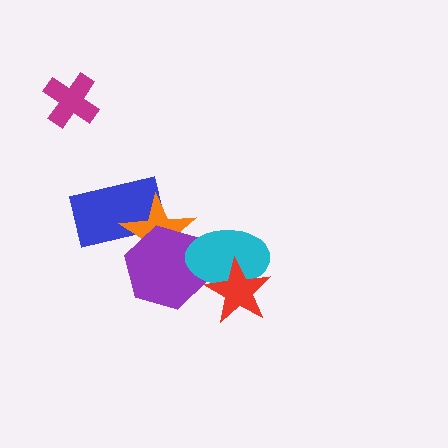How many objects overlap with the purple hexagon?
3 objects overlap with the purple hexagon.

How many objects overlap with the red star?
1 object overlaps with the red star.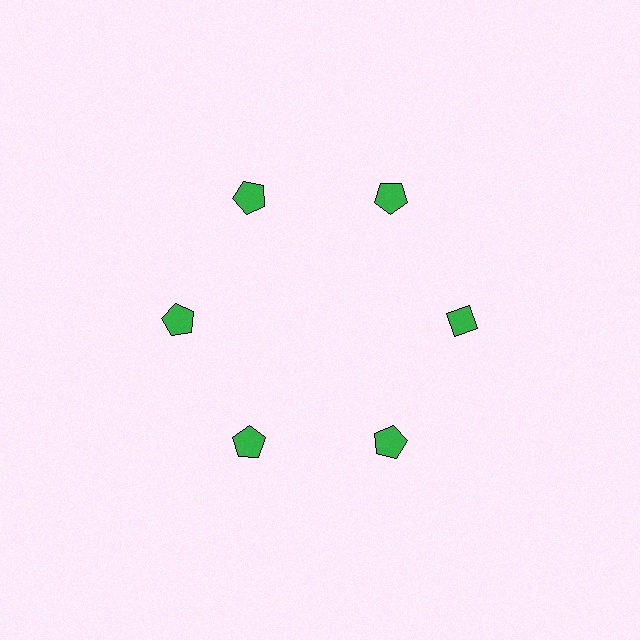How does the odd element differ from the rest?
It has a different shape: diamond instead of pentagon.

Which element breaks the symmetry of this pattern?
The green diamond at roughly the 3 o'clock position breaks the symmetry. All other shapes are green pentagons.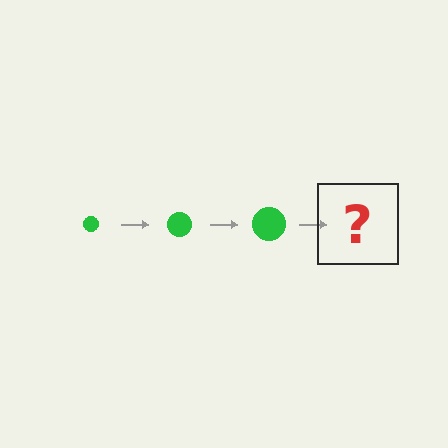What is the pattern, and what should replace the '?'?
The pattern is that the circle gets progressively larger each step. The '?' should be a green circle, larger than the previous one.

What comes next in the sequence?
The next element should be a green circle, larger than the previous one.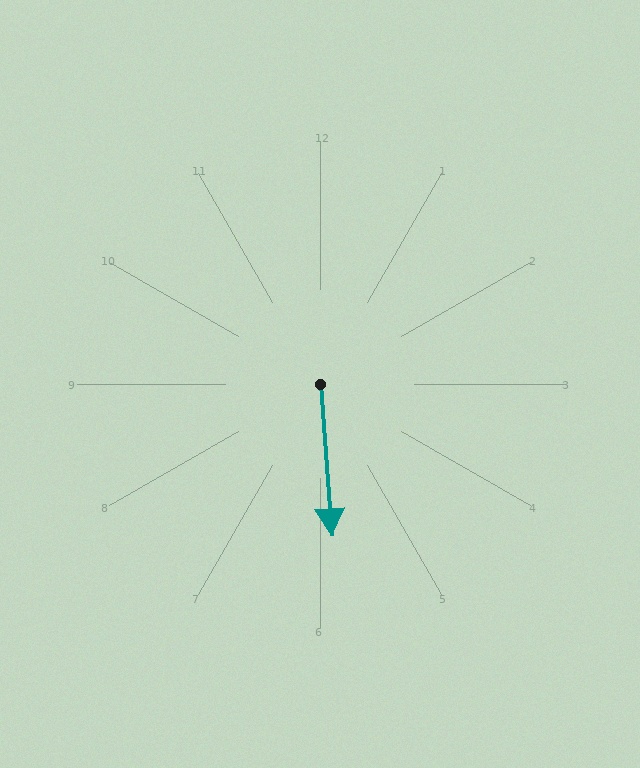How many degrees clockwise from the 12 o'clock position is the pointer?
Approximately 176 degrees.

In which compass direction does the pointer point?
South.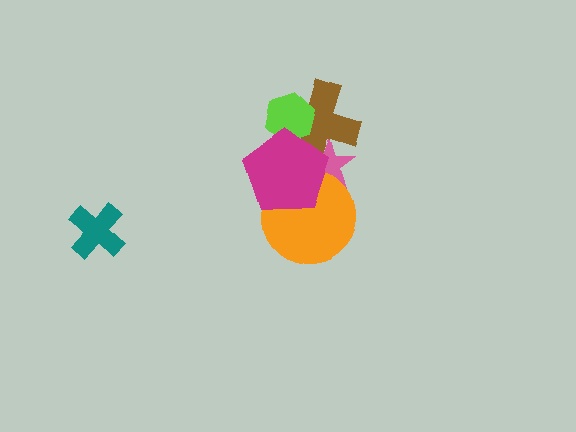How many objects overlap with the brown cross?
3 objects overlap with the brown cross.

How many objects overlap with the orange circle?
2 objects overlap with the orange circle.